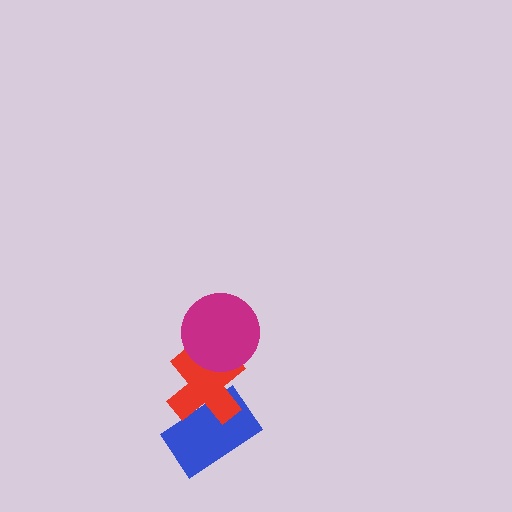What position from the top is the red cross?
The red cross is 2nd from the top.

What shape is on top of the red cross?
The magenta circle is on top of the red cross.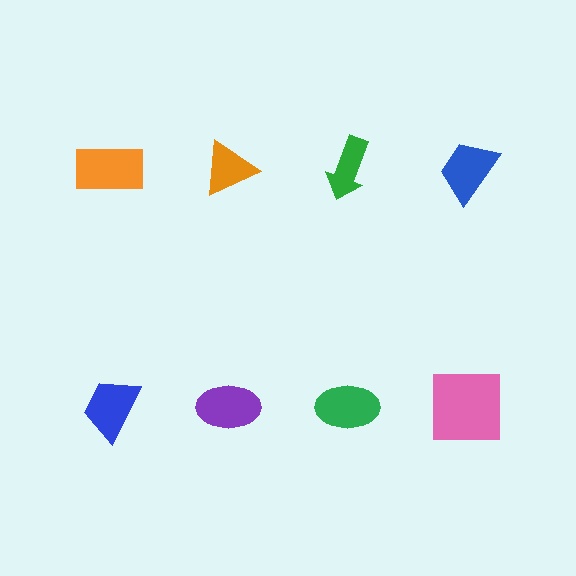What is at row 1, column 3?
A green arrow.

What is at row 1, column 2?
An orange triangle.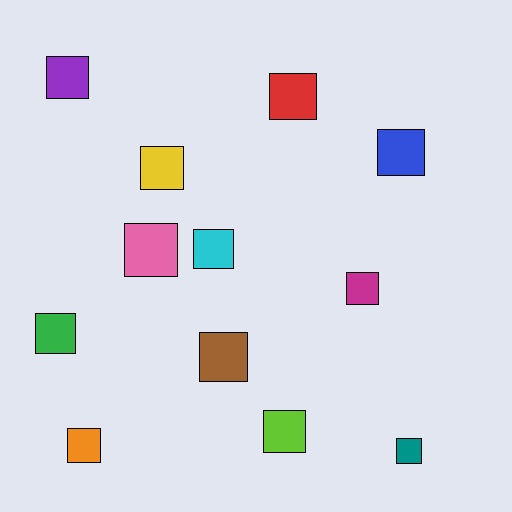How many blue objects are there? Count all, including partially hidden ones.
There is 1 blue object.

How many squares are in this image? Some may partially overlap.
There are 12 squares.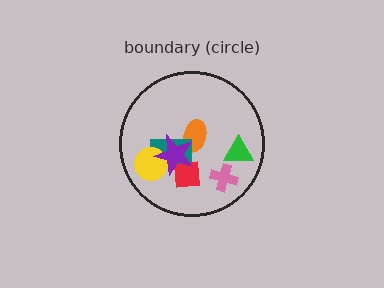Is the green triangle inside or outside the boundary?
Inside.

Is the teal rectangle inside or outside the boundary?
Inside.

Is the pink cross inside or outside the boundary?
Inside.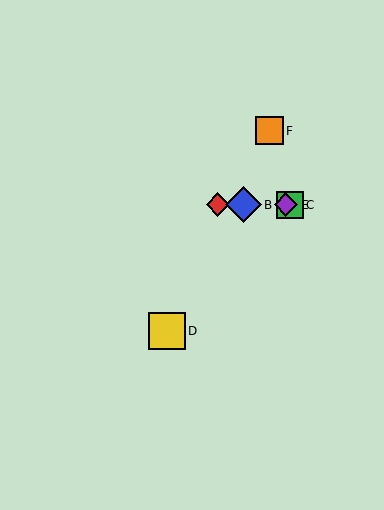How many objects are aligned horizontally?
4 objects (A, B, C, E) are aligned horizontally.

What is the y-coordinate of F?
Object F is at y≈131.